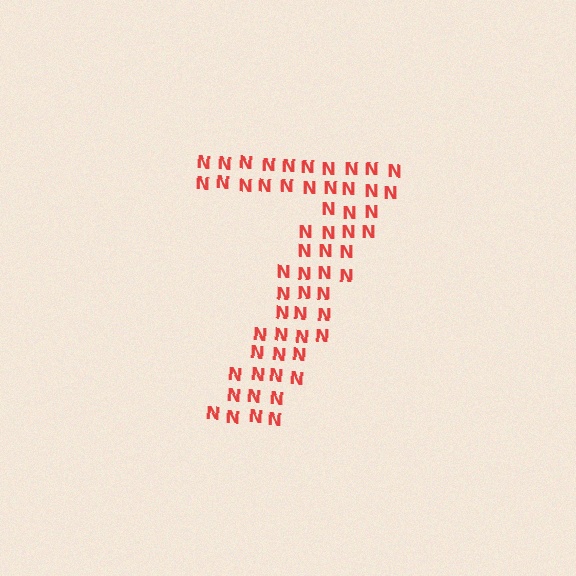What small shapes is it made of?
It is made of small letter N's.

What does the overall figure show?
The overall figure shows the digit 7.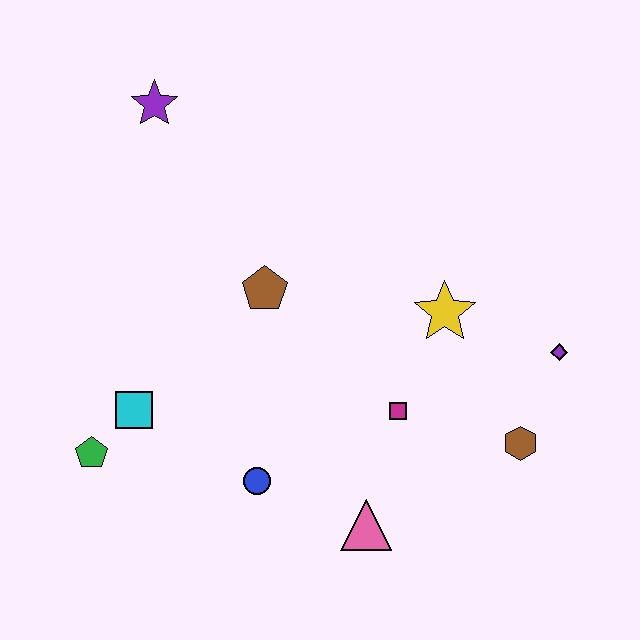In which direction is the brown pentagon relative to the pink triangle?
The brown pentagon is above the pink triangle.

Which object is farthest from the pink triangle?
The purple star is farthest from the pink triangle.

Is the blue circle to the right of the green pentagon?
Yes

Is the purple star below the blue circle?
No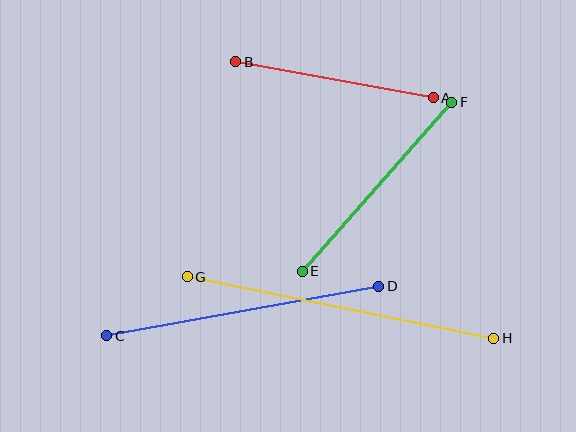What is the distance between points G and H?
The distance is approximately 313 pixels.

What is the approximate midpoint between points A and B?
The midpoint is at approximately (334, 80) pixels.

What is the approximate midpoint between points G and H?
The midpoint is at approximately (340, 307) pixels.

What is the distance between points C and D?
The distance is approximately 277 pixels.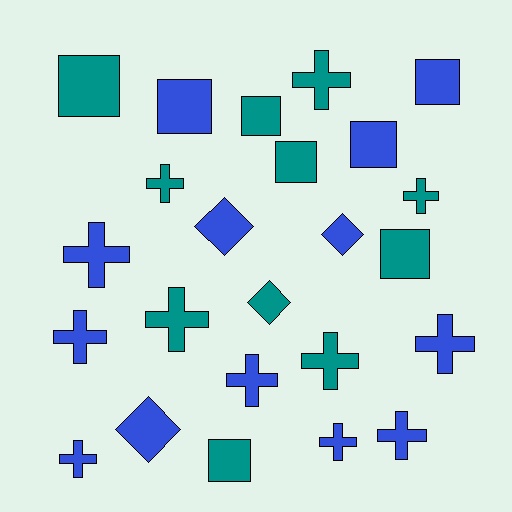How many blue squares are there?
There are 3 blue squares.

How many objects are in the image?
There are 24 objects.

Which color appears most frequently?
Blue, with 13 objects.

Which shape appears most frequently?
Cross, with 12 objects.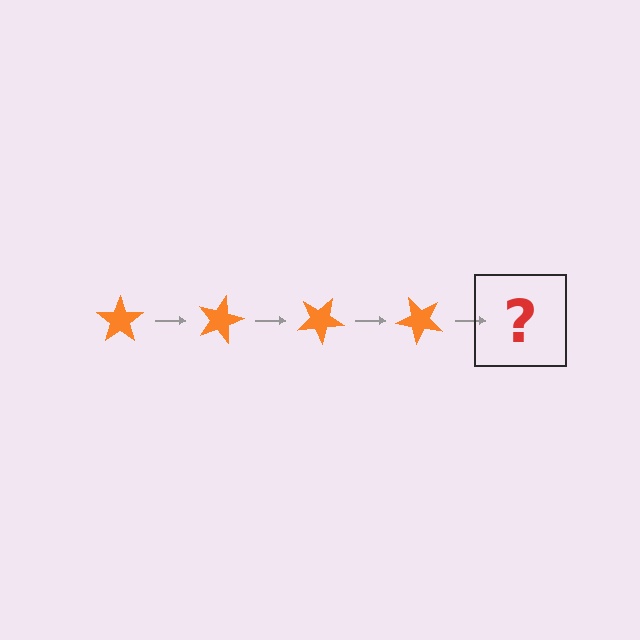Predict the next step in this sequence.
The next step is an orange star rotated 60 degrees.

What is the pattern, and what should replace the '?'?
The pattern is that the star rotates 15 degrees each step. The '?' should be an orange star rotated 60 degrees.